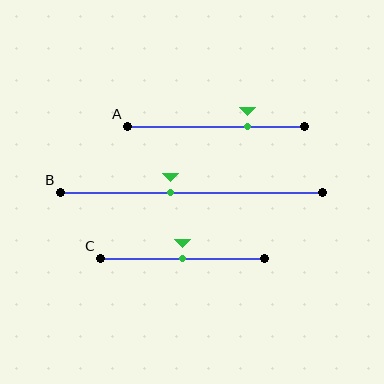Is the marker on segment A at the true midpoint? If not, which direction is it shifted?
No, the marker on segment A is shifted to the right by about 18% of the segment length.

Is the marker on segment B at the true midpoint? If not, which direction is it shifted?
No, the marker on segment B is shifted to the left by about 8% of the segment length.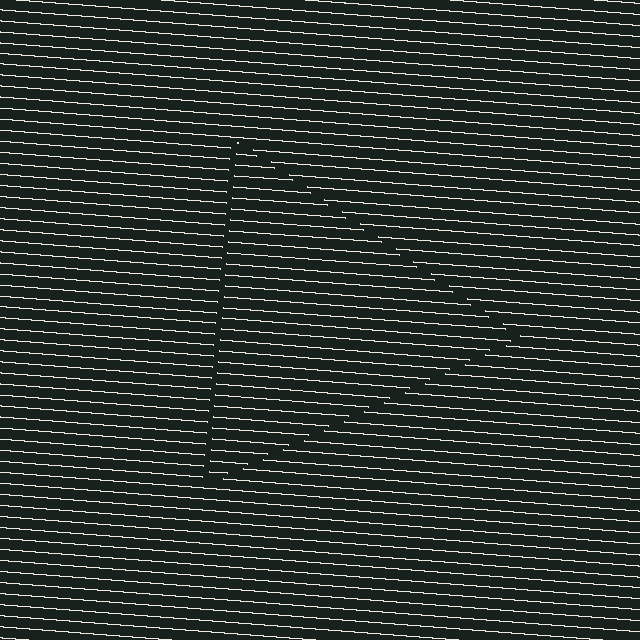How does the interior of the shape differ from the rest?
The interior of the shape contains the same grating, shifted by half a period — the contour is defined by the phase discontinuity where line-ends from the inner and outer gratings abut.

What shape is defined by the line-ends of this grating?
An illusory triangle. The interior of the shape contains the same grating, shifted by half a period — the contour is defined by the phase discontinuity where line-ends from the inner and outer gratings abut.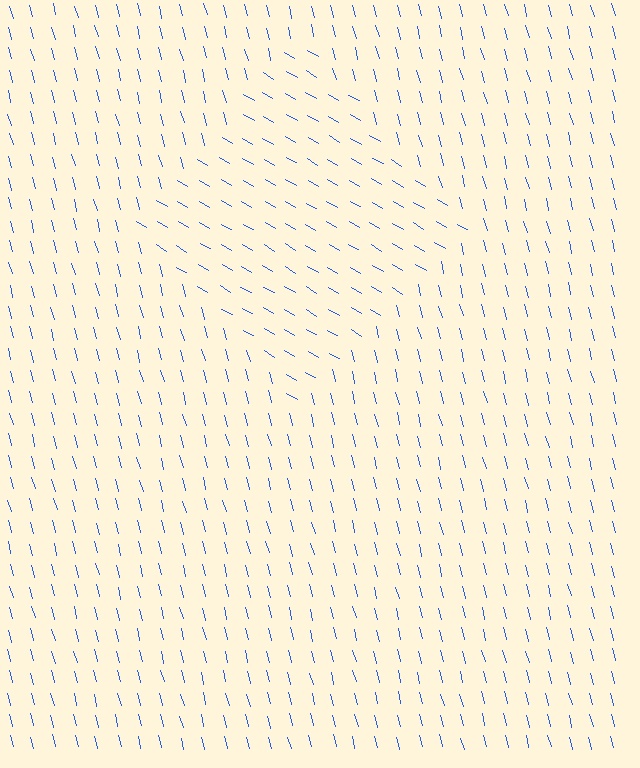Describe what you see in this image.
The image is filled with small blue line segments. A diamond region in the image has lines oriented differently from the surrounding lines, creating a visible texture boundary.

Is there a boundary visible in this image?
Yes, there is a texture boundary formed by a change in line orientation.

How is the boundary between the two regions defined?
The boundary is defined purely by a change in line orientation (approximately 45 degrees difference). All lines are the same color and thickness.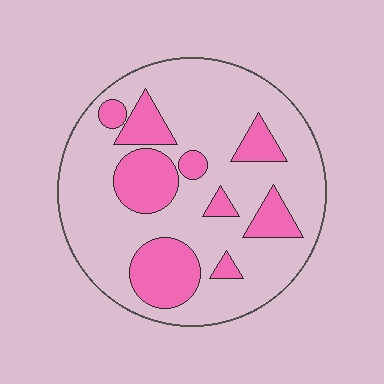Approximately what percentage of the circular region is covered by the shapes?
Approximately 25%.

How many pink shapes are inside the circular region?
9.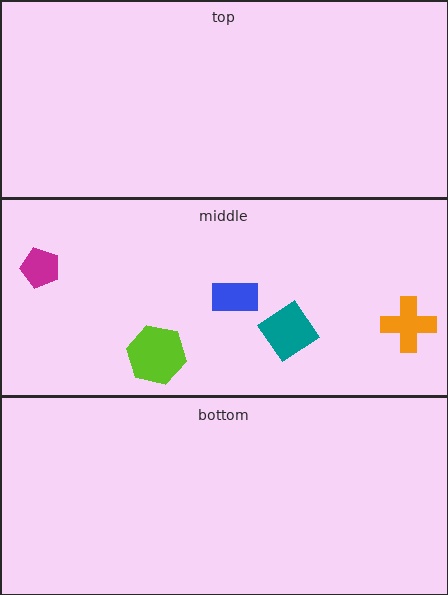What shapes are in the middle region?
The magenta pentagon, the lime hexagon, the blue rectangle, the orange cross, the teal diamond.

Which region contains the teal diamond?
The middle region.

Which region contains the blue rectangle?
The middle region.